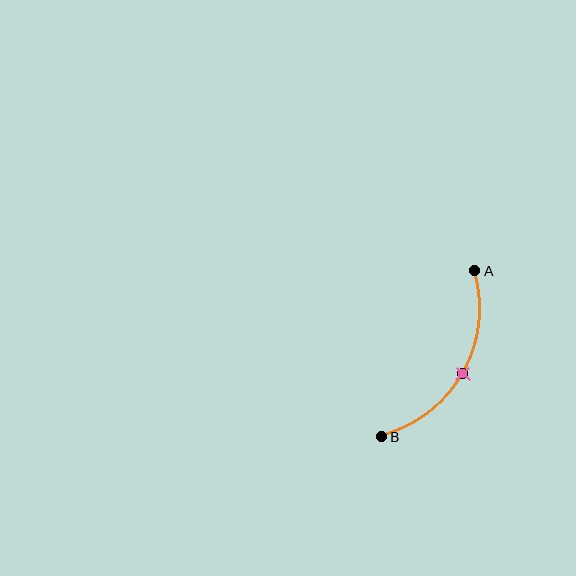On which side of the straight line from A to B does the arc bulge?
The arc bulges to the right of the straight line connecting A and B.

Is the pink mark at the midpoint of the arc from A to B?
Yes. The pink mark lies on the arc at equal arc-length from both A and B — it is the arc midpoint.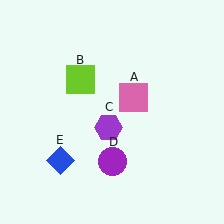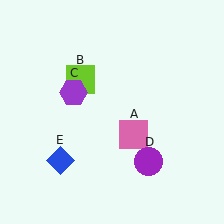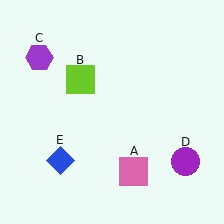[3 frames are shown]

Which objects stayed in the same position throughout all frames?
Lime square (object B) and blue diamond (object E) remained stationary.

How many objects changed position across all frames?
3 objects changed position: pink square (object A), purple hexagon (object C), purple circle (object D).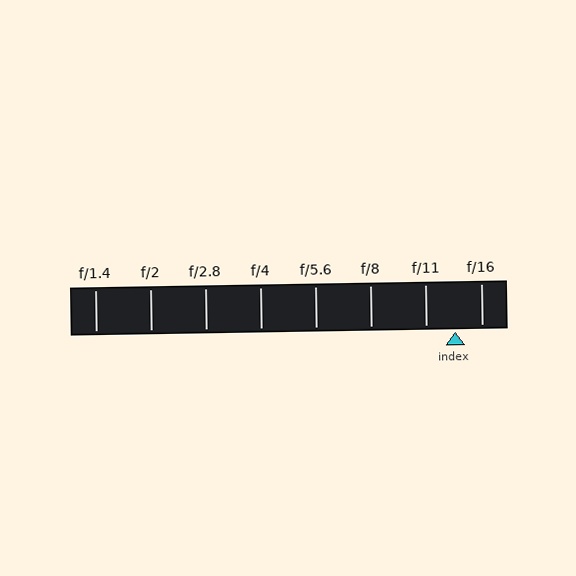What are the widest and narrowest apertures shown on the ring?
The widest aperture shown is f/1.4 and the narrowest is f/16.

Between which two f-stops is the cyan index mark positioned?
The index mark is between f/11 and f/16.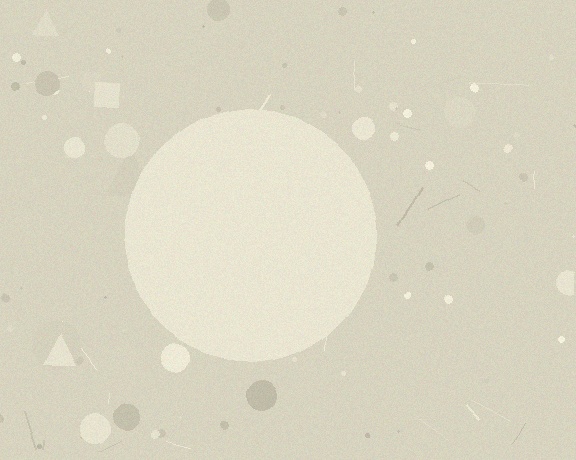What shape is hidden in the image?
A circle is hidden in the image.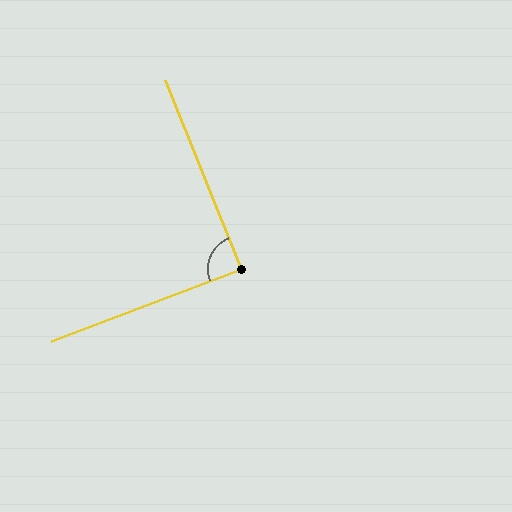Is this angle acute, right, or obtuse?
It is approximately a right angle.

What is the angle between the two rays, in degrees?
Approximately 89 degrees.